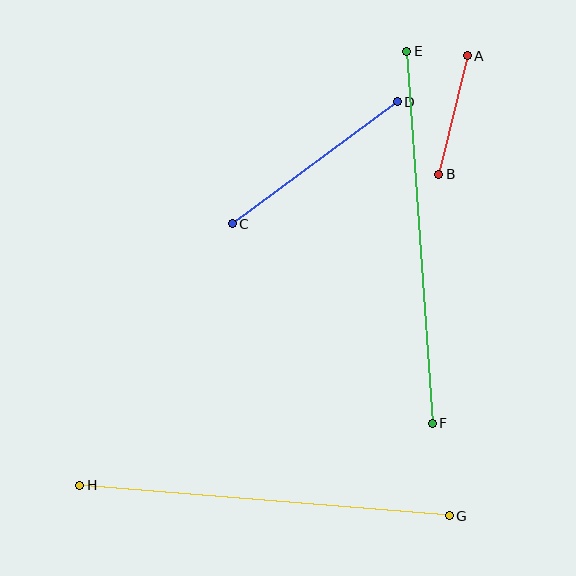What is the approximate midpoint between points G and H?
The midpoint is at approximately (264, 500) pixels.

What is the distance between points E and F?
The distance is approximately 373 pixels.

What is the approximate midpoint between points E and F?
The midpoint is at approximately (420, 237) pixels.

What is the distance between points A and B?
The distance is approximately 122 pixels.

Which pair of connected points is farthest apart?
Points E and F are farthest apart.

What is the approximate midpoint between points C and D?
The midpoint is at approximately (315, 163) pixels.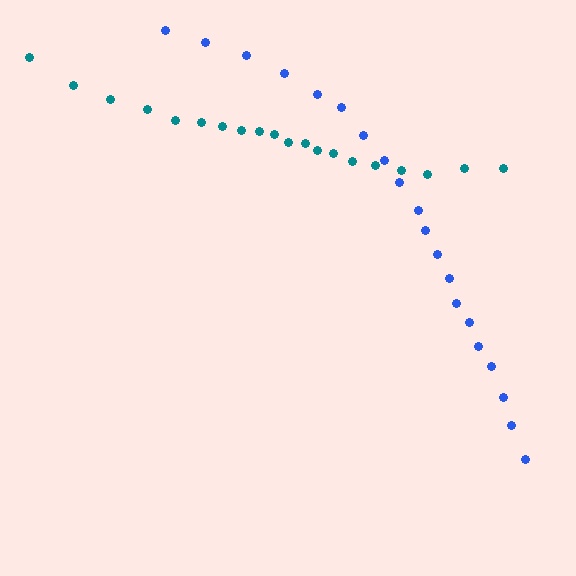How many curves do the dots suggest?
There are 2 distinct paths.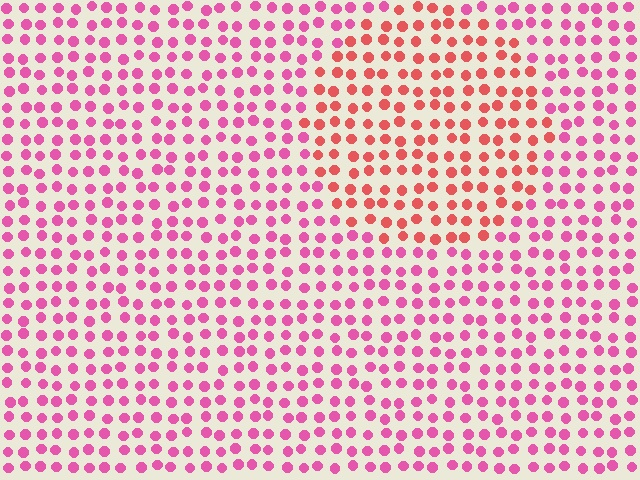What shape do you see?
I see a circle.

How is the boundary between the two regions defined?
The boundary is defined purely by a slight shift in hue (about 35 degrees). Spacing, size, and orientation are identical on both sides.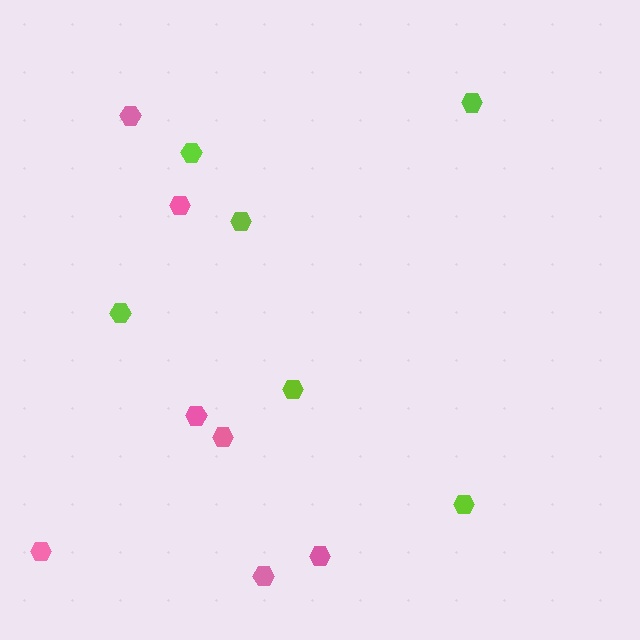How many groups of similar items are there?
There are 2 groups: one group of pink hexagons (7) and one group of lime hexagons (6).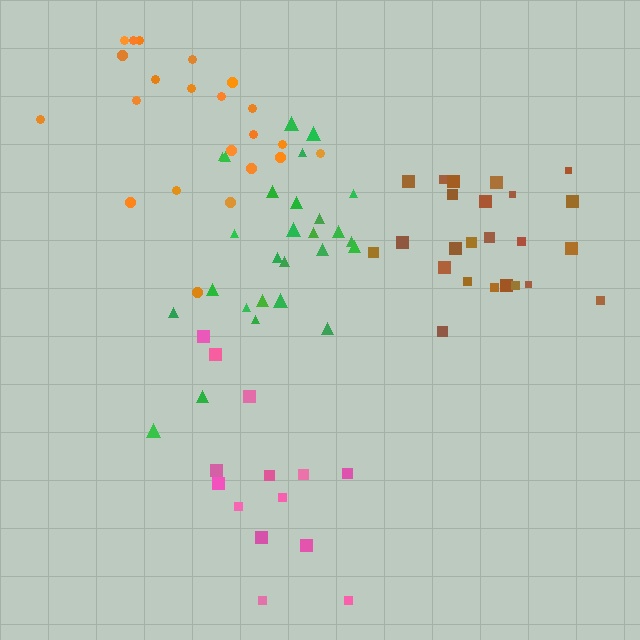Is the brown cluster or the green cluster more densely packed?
Green.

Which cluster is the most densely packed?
Green.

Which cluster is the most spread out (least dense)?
Pink.